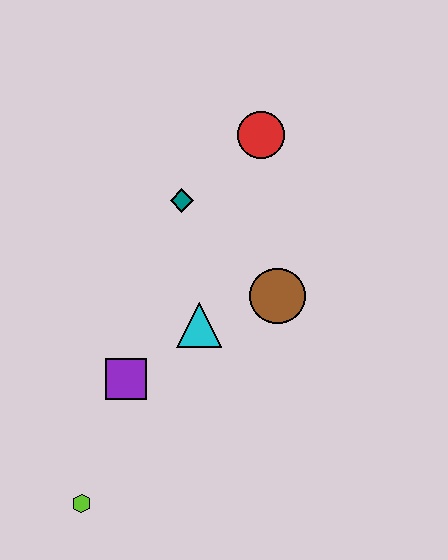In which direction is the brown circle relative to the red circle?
The brown circle is below the red circle.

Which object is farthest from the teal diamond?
The lime hexagon is farthest from the teal diamond.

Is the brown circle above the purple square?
Yes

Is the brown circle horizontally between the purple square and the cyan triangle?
No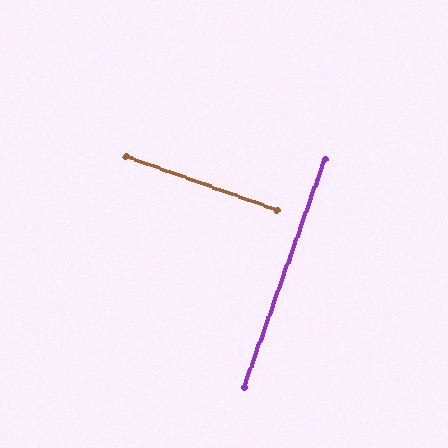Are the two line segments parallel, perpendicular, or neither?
Perpendicular — they meet at approximately 90°.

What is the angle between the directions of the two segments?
Approximately 90 degrees.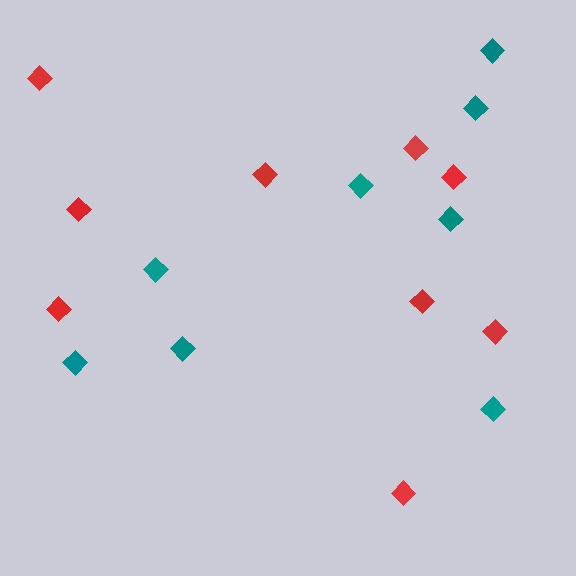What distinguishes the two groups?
There are 2 groups: one group of red diamonds (9) and one group of teal diamonds (8).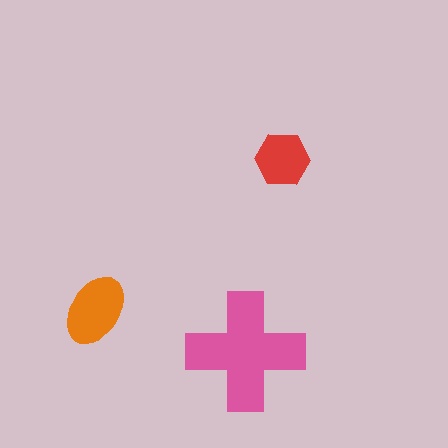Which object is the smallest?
The red hexagon.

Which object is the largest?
The pink cross.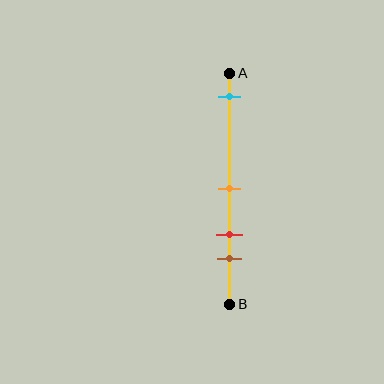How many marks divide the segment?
There are 4 marks dividing the segment.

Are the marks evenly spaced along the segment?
No, the marks are not evenly spaced.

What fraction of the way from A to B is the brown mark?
The brown mark is approximately 80% (0.8) of the way from A to B.